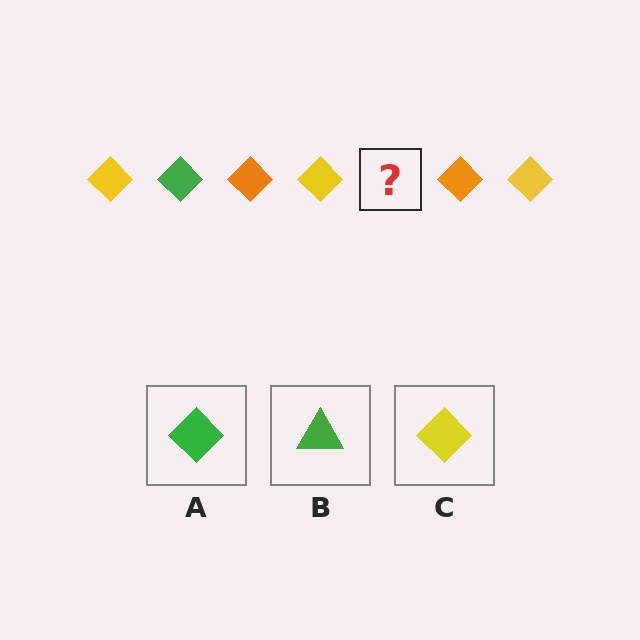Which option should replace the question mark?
Option A.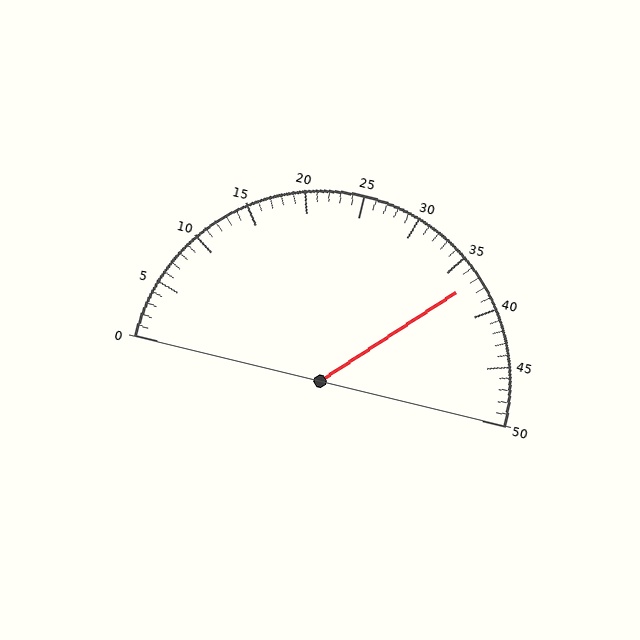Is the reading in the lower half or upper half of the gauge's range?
The reading is in the upper half of the range (0 to 50).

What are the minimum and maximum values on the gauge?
The gauge ranges from 0 to 50.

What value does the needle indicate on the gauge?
The needle indicates approximately 37.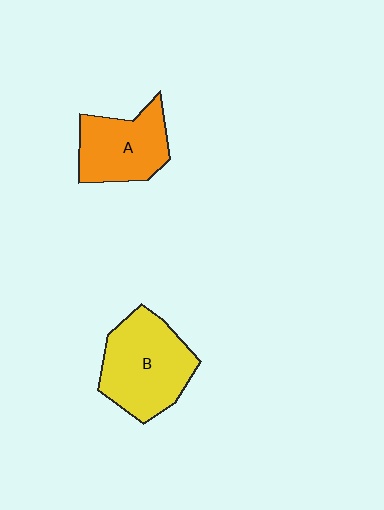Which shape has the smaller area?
Shape A (orange).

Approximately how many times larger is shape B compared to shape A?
Approximately 1.3 times.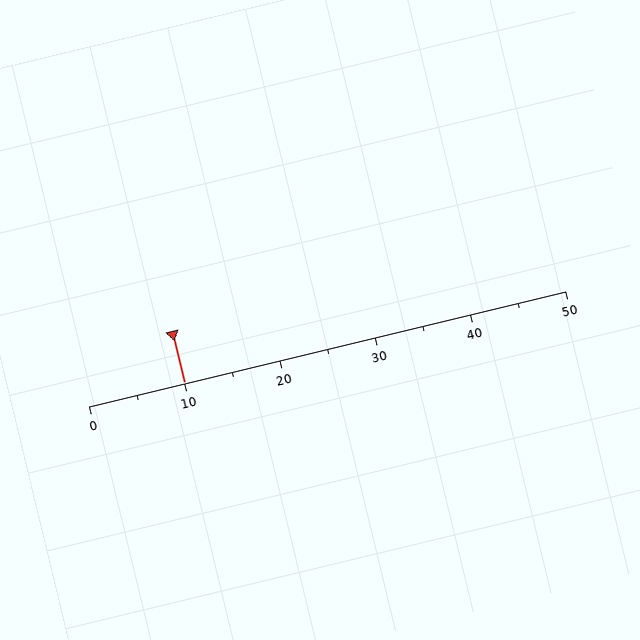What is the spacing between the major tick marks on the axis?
The major ticks are spaced 10 apart.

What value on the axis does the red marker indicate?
The marker indicates approximately 10.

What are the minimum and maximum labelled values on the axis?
The axis runs from 0 to 50.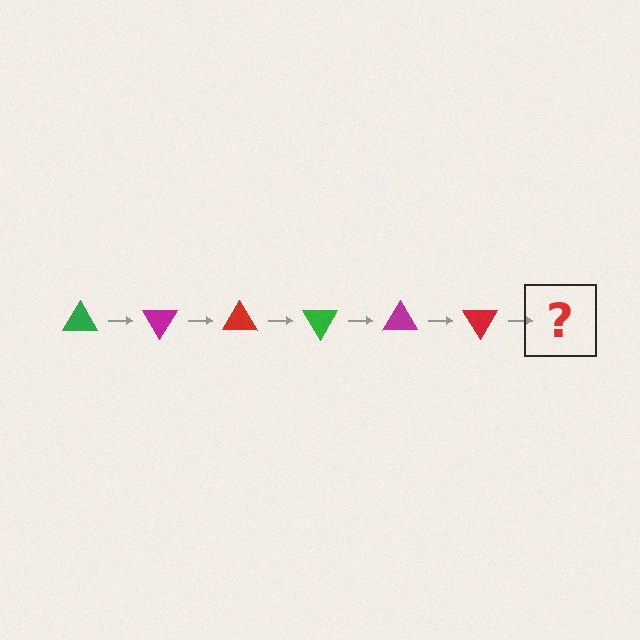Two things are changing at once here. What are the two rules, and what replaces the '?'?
The two rules are that it rotates 60 degrees each step and the color cycles through green, magenta, and red. The '?' should be a green triangle, rotated 360 degrees from the start.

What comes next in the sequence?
The next element should be a green triangle, rotated 360 degrees from the start.